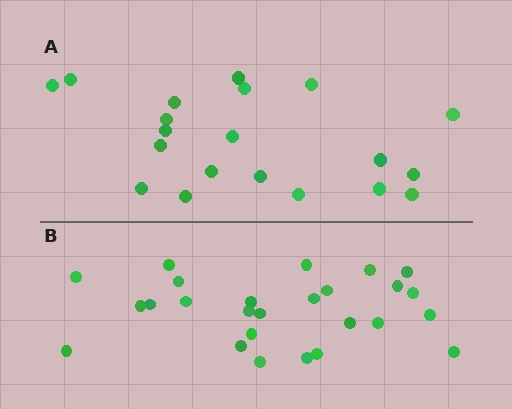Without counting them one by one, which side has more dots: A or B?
Region B (the bottom region) has more dots.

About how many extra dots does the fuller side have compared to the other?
Region B has about 6 more dots than region A.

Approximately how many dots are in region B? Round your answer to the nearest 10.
About 30 dots. (The exact count is 26, which rounds to 30.)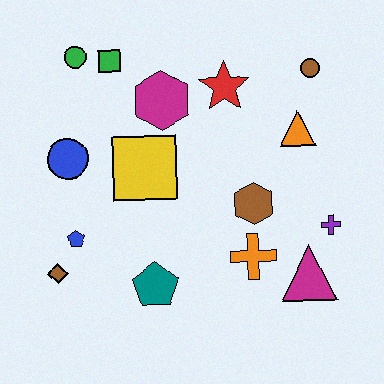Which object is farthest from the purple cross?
The green circle is farthest from the purple cross.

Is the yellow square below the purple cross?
No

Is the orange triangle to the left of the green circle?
No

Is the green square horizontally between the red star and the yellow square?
No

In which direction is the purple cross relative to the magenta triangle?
The purple cross is above the magenta triangle.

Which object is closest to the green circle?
The green square is closest to the green circle.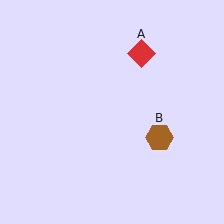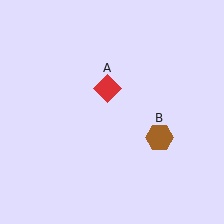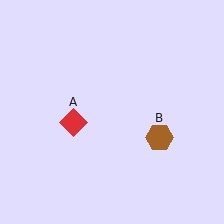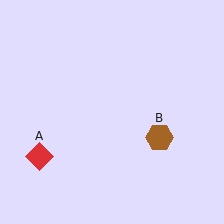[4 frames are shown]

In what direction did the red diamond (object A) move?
The red diamond (object A) moved down and to the left.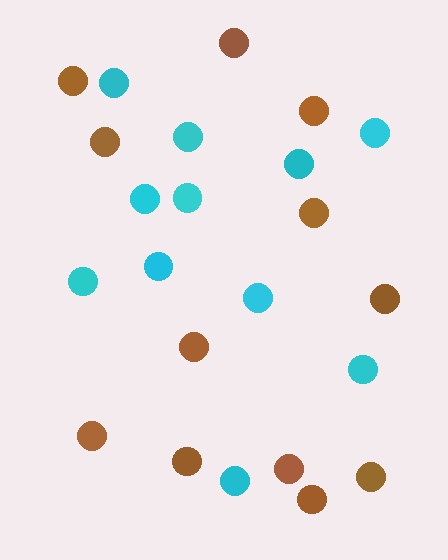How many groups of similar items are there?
There are 2 groups: one group of cyan circles (11) and one group of brown circles (12).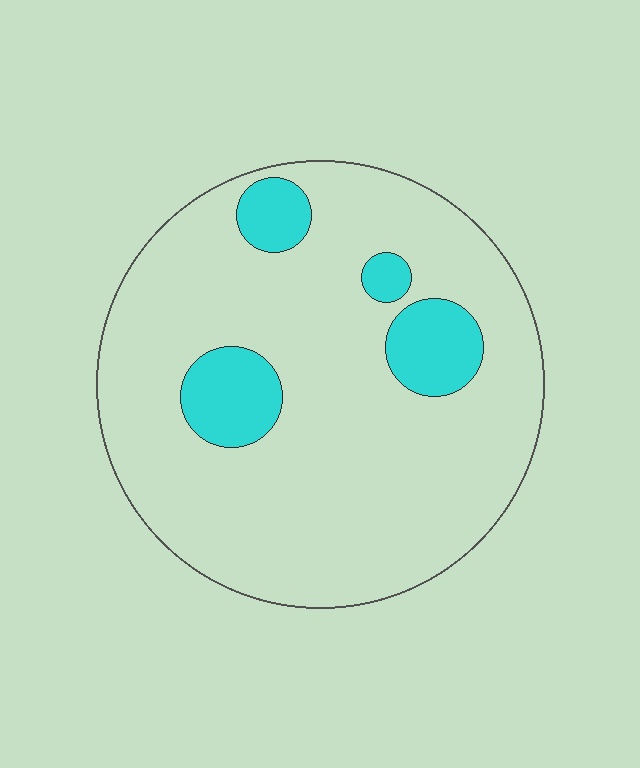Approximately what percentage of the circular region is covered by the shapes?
Approximately 15%.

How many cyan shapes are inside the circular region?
4.